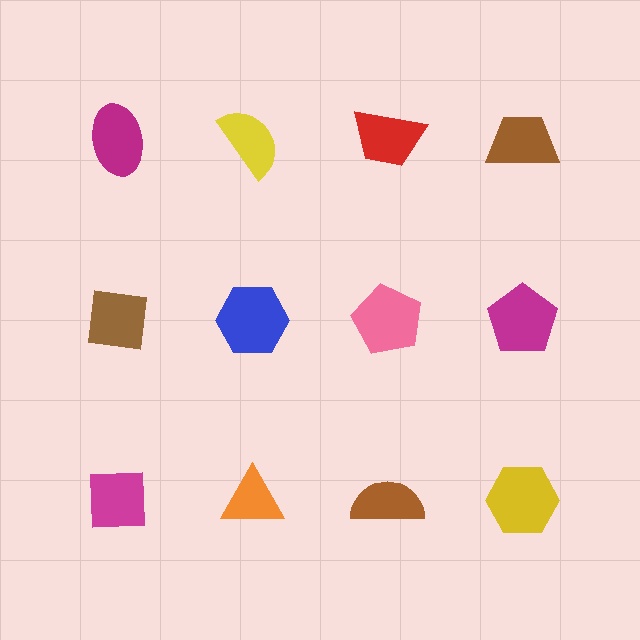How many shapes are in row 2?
4 shapes.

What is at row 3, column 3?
A brown semicircle.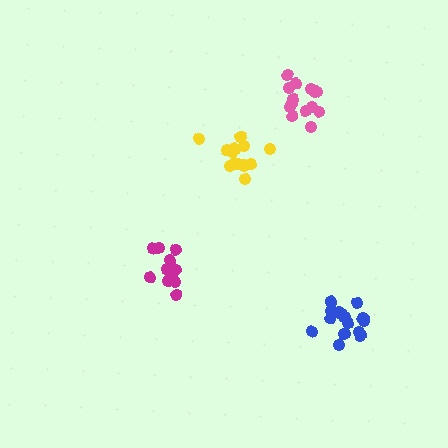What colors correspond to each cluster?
The clusters are colored: pink, blue, magenta, yellow.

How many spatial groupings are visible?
There are 4 spatial groupings.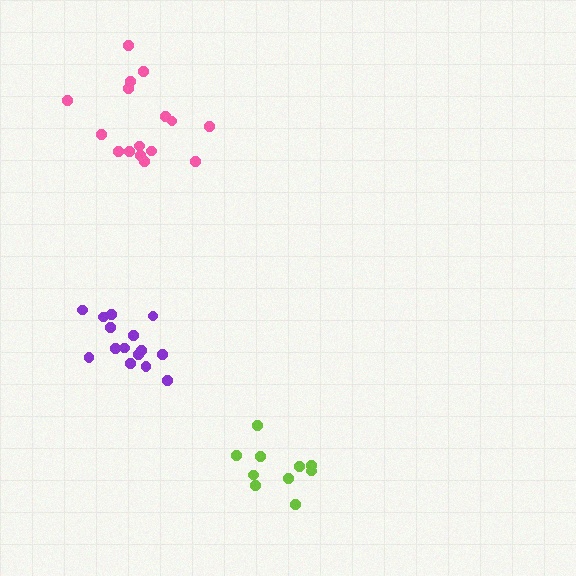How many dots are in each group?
Group 1: 15 dots, Group 2: 16 dots, Group 3: 10 dots (41 total).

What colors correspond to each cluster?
The clusters are colored: purple, pink, lime.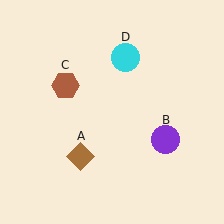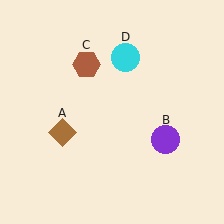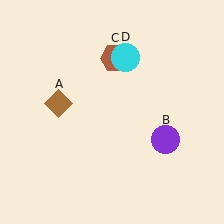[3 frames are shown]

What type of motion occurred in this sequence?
The brown diamond (object A), brown hexagon (object C) rotated clockwise around the center of the scene.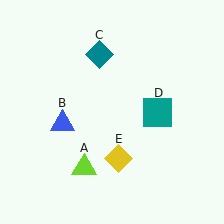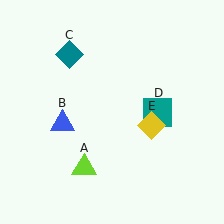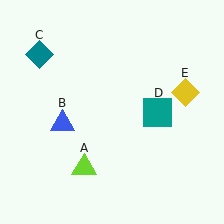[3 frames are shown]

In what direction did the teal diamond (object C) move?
The teal diamond (object C) moved left.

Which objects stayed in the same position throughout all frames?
Lime triangle (object A) and blue triangle (object B) and teal square (object D) remained stationary.